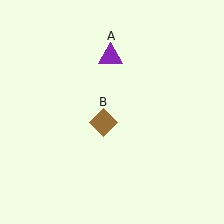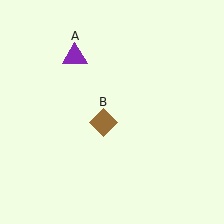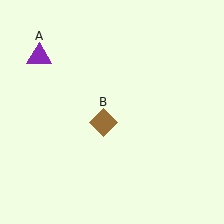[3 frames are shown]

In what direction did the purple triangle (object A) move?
The purple triangle (object A) moved left.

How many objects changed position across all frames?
1 object changed position: purple triangle (object A).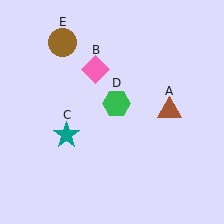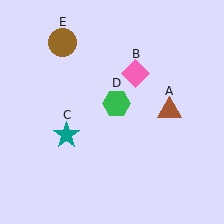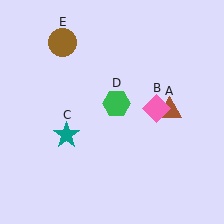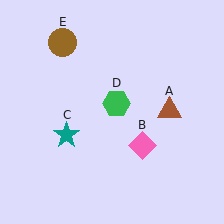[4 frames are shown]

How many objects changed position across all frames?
1 object changed position: pink diamond (object B).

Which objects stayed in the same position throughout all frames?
Brown triangle (object A) and teal star (object C) and green hexagon (object D) and brown circle (object E) remained stationary.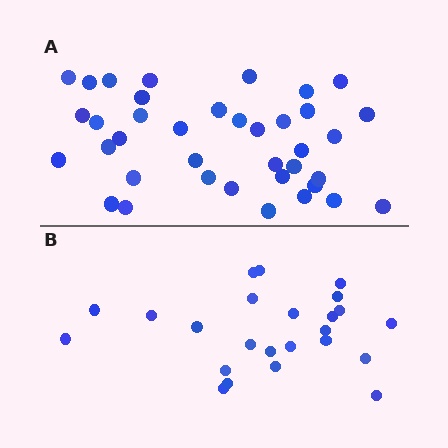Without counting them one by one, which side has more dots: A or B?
Region A (the top region) has more dots.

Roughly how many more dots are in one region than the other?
Region A has approximately 15 more dots than region B.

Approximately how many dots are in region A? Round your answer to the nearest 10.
About 40 dots. (The exact count is 38, which rounds to 40.)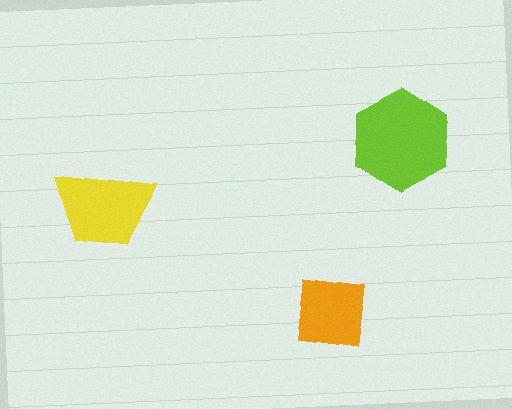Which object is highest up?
The lime hexagon is topmost.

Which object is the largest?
The lime hexagon.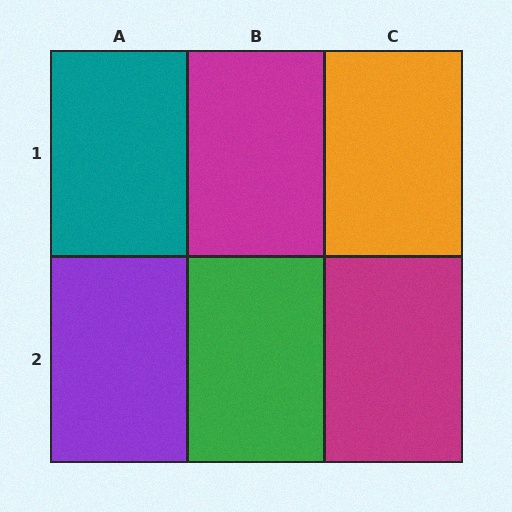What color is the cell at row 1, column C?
Orange.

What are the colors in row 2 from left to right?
Purple, green, magenta.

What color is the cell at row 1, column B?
Magenta.